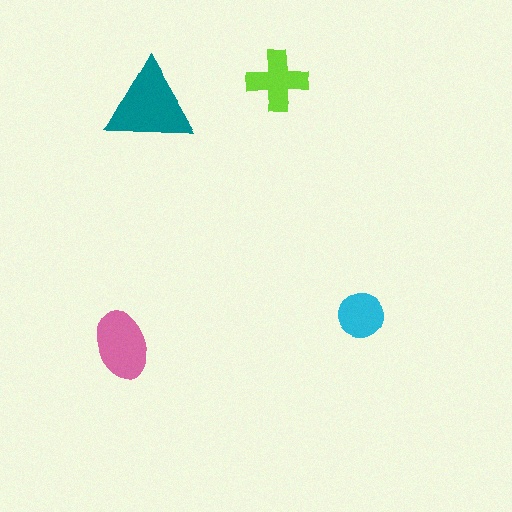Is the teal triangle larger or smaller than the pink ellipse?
Larger.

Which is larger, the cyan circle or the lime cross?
The lime cross.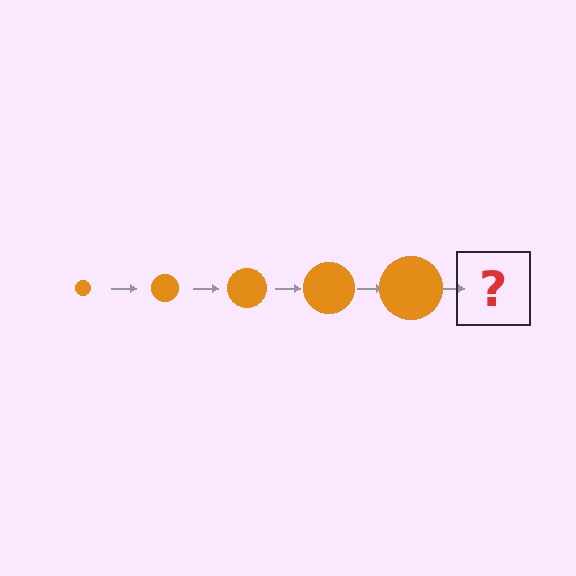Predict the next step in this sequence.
The next step is an orange circle, larger than the previous one.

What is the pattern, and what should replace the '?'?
The pattern is that the circle gets progressively larger each step. The '?' should be an orange circle, larger than the previous one.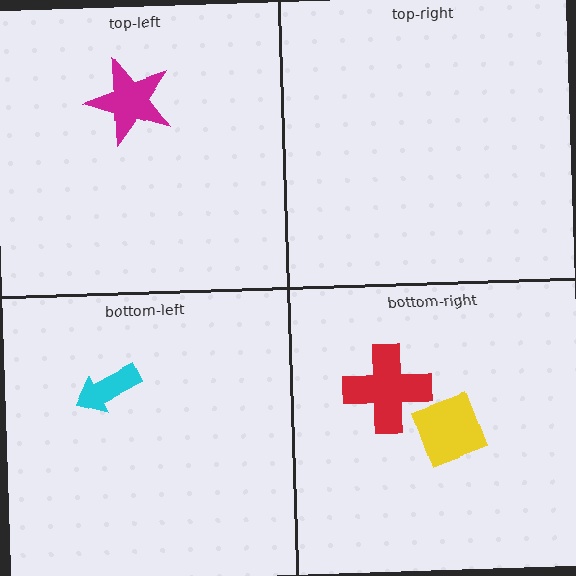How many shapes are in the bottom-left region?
1.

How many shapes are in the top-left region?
1.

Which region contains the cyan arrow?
The bottom-left region.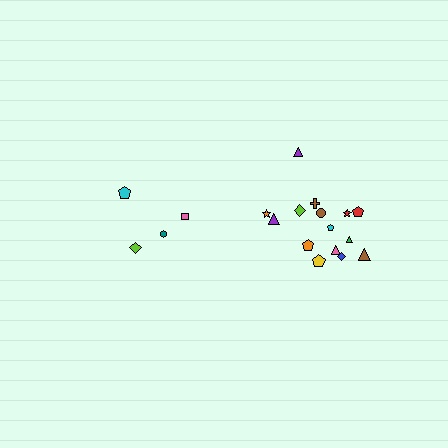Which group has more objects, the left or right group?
The right group.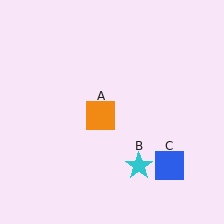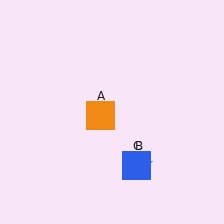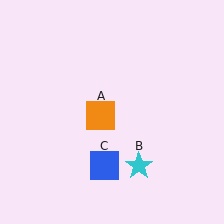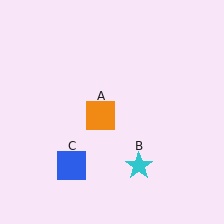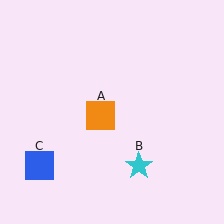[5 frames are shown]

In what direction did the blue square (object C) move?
The blue square (object C) moved left.